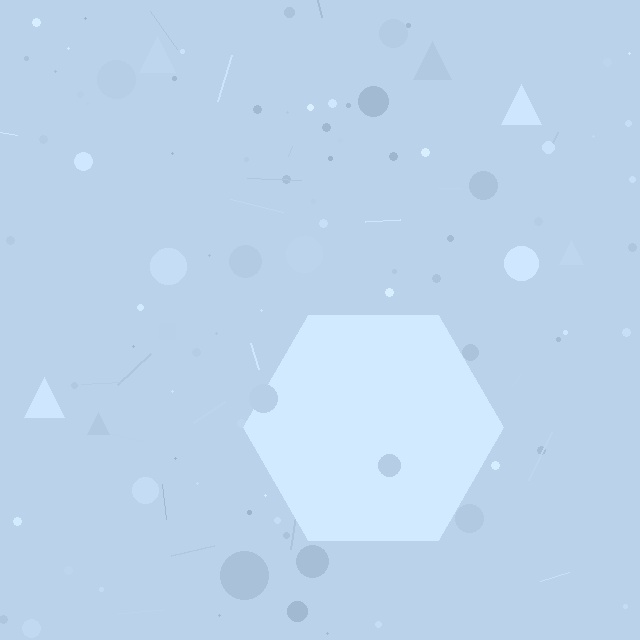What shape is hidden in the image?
A hexagon is hidden in the image.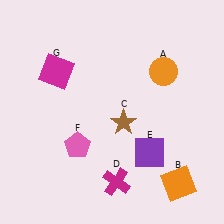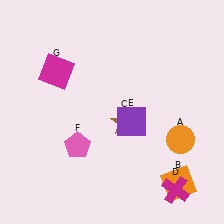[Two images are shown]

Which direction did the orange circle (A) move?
The orange circle (A) moved down.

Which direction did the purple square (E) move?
The purple square (E) moved up.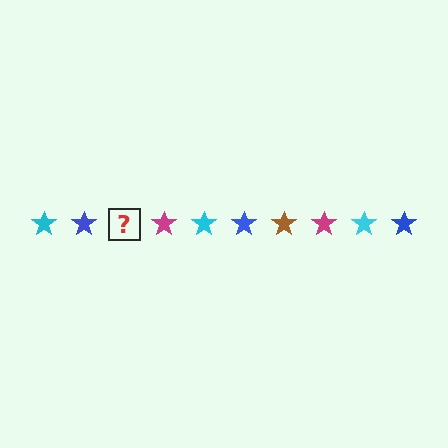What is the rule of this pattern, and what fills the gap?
The rule is that the pattern cycles through cyan, blue, brown, magenta stars. The gap should be filled with a brown star.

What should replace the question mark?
The question mark should be replaced with a brown star.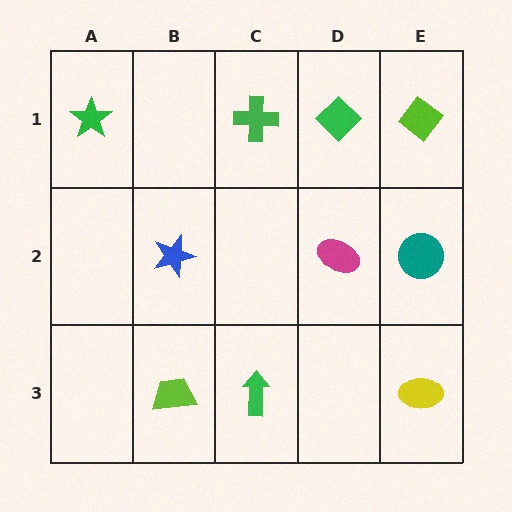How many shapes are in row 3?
3 shapes.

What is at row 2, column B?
A blue star.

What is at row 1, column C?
A green cross.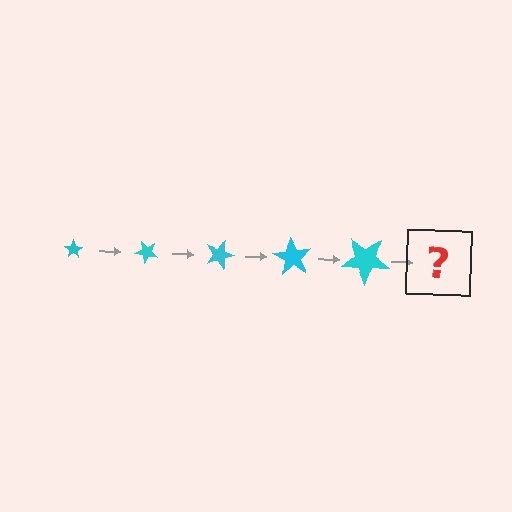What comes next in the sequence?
The next element should be a star, larger than the previous one and rotated 225 degrees from the start.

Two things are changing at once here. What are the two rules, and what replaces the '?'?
The two rules are that the star grows larger each step and it rotates 45 degrees each step. The '?' should be a star, larger than the previous one and rotated 225 degrees from the start.